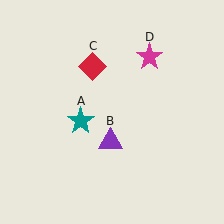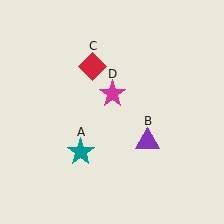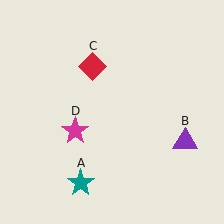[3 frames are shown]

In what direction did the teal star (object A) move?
The teal star (object A) moved down.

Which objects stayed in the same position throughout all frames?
Red diamond (object C) remained stationary.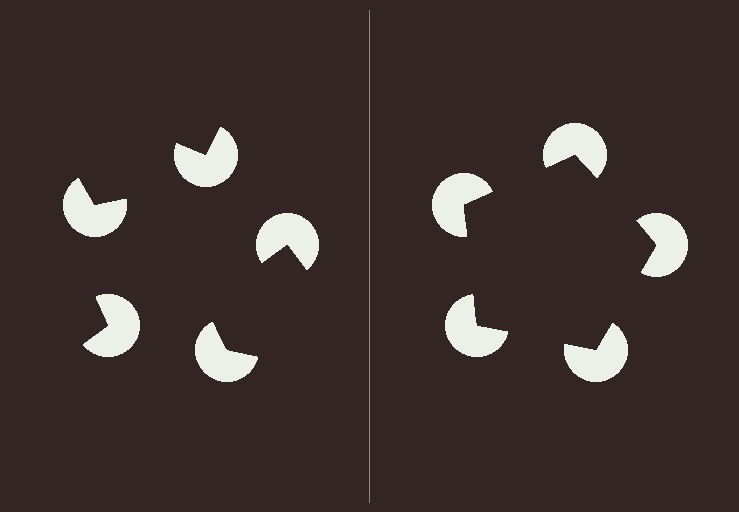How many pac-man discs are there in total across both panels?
10 — 5 on each side.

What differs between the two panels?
The pac-man discs are positioned identically on both sides; only the wedge orientations differ. On the right they align to a pentagon; on the left they are misaligned.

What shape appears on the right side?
An illusory pentagon.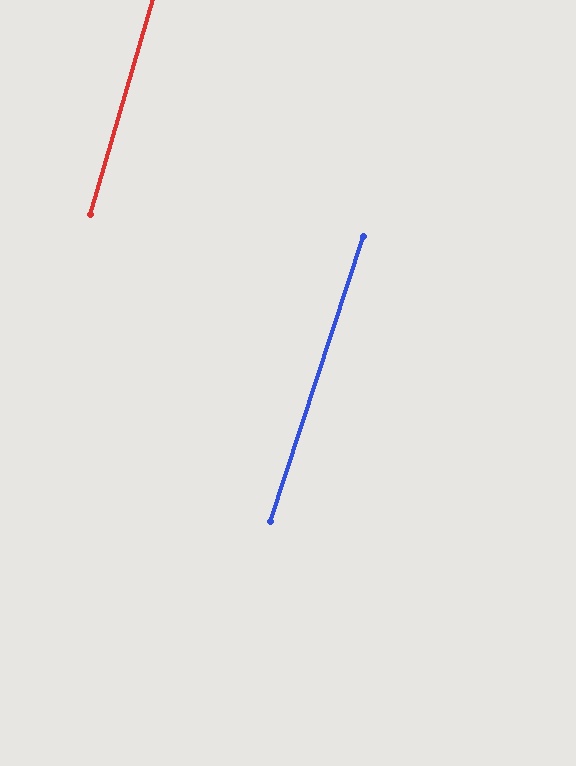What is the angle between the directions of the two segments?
Approximately 2 degrees.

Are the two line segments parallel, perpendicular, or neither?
Parallel — their directions differ by only 1.9°.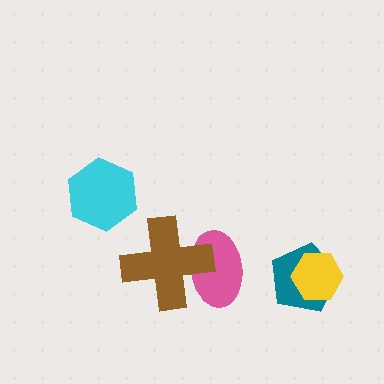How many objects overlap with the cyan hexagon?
0 objects overlap with the cyan hexagon.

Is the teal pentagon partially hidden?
Yes, it is partially covered by another shape.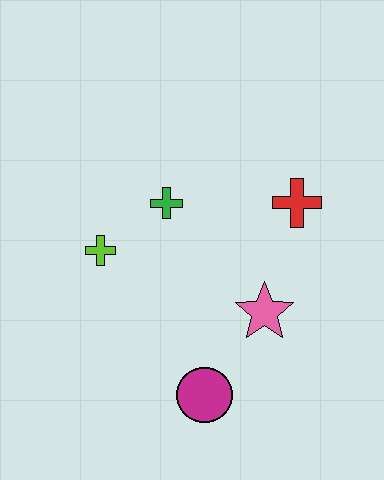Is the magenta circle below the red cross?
Yes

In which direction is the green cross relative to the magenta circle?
The green cross is above the magenta circle.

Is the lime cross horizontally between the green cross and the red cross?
No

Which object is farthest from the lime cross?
The red cross is farthest from the lime cross.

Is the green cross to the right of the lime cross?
Yes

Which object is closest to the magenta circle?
The pink star is closest to the magenta circle.